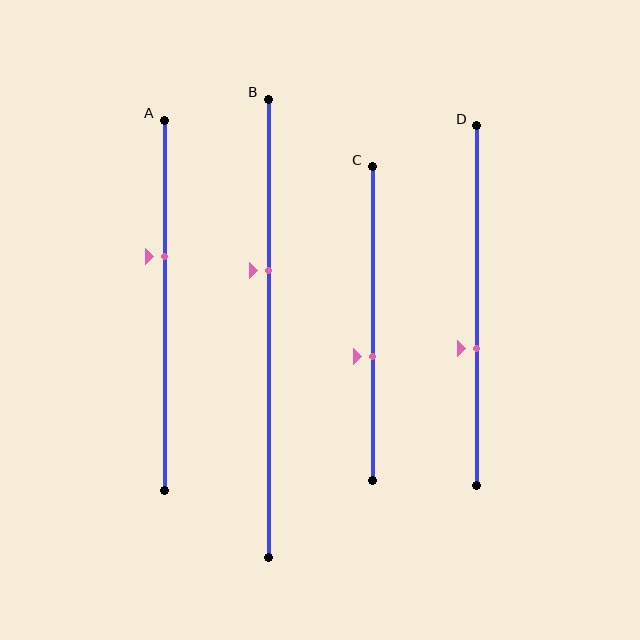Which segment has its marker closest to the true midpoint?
Segment C has its marker closest to the true midpoint.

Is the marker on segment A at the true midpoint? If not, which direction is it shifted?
No, the marker on segment A is shifted upward by about 13% of the segment length.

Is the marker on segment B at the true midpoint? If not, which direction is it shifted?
No, the marker on segment B is shifted upward by about 13% of the segment length.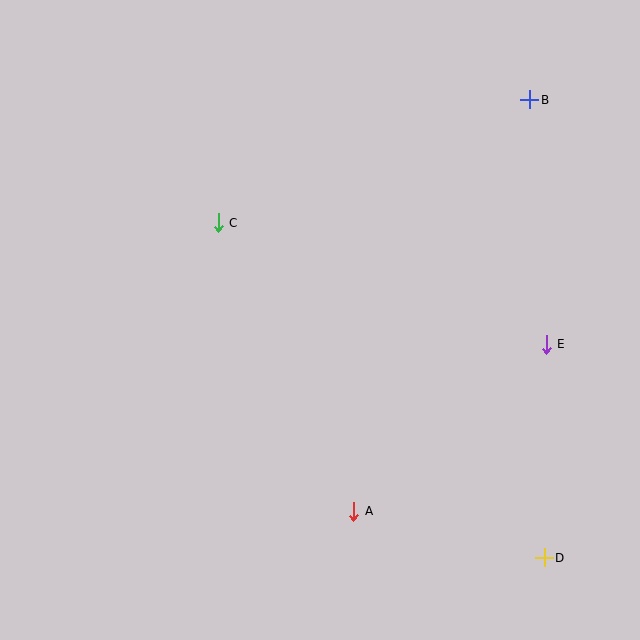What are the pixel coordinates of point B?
Point B is at (530, 100).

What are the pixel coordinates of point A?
Point A is at (354, 511).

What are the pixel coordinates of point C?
Point C is at (218, 223).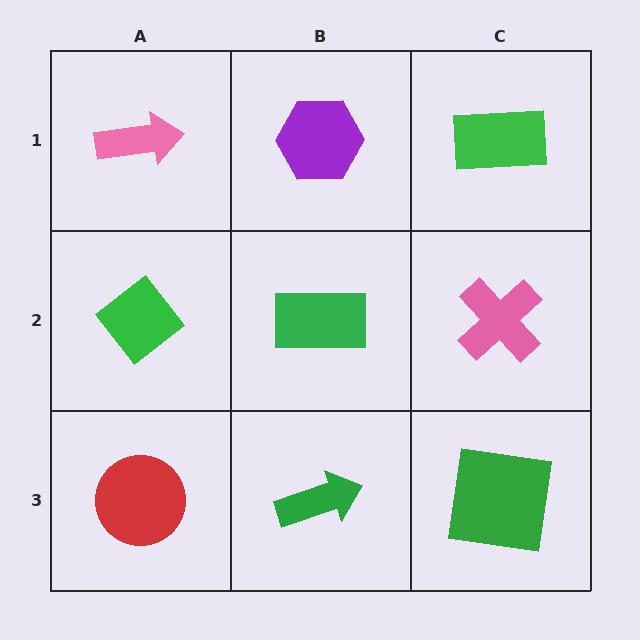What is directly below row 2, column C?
A green square.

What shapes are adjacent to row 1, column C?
A pink cross (row 2, column C), a purple hexagon (row 1, column B).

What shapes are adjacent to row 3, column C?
A pink cross (row 2, column C), a green arrow (row 3, column B).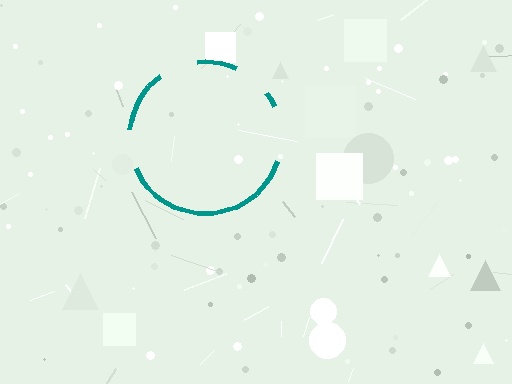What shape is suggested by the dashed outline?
The dashed outline suggests a circle.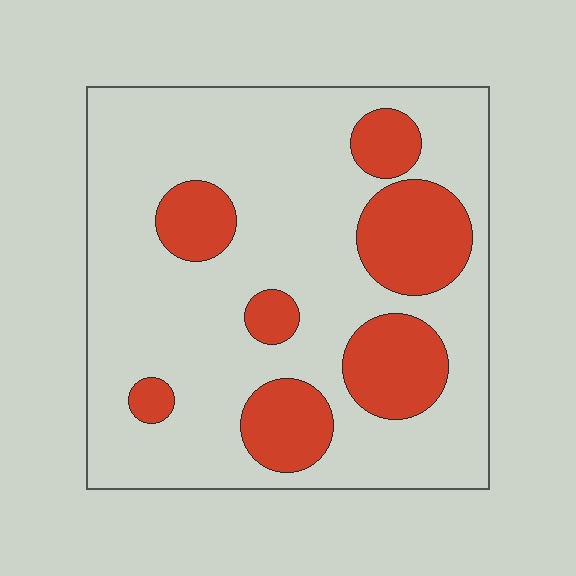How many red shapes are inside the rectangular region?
7.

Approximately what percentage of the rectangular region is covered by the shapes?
Approximately 25%.